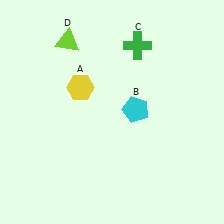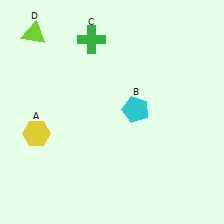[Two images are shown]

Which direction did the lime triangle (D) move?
The lime triangle (D) moved left.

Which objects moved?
The objects that moved are: the yellow hexagon (A), the green cross (C), the lime triangle (D).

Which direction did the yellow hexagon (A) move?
The yellow hexagon (A) moved down.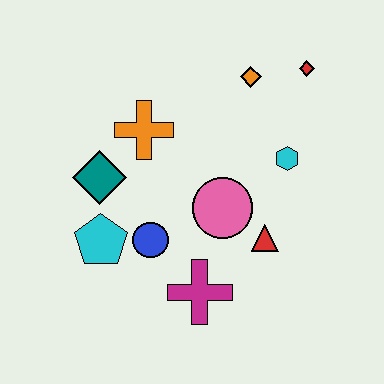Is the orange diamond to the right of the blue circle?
Yes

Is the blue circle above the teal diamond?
No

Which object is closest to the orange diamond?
The red diamond is closest to the orange diamond.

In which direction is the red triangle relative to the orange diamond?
The red triangle is below the orange diamond.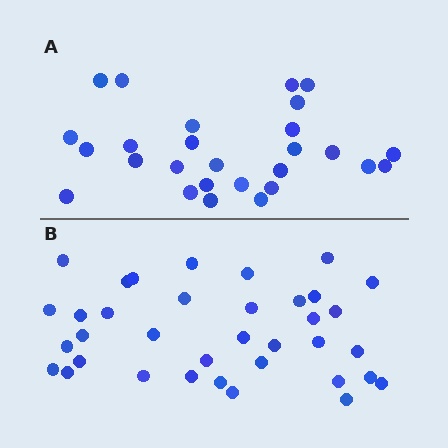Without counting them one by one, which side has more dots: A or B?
Region B (the bottom region) has more dots.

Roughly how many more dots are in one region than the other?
Region B has roughly 8 or so more dots than region A.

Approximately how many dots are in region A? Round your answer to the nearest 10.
About 30 dots. (The exact count is 27, which rounds to 30.)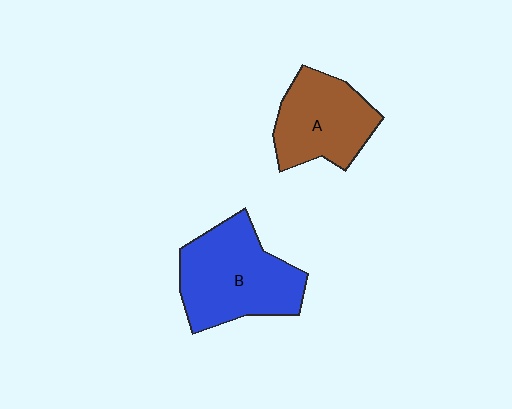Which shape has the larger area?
Shape B (blue).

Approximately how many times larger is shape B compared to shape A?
Approximately 1.3 times.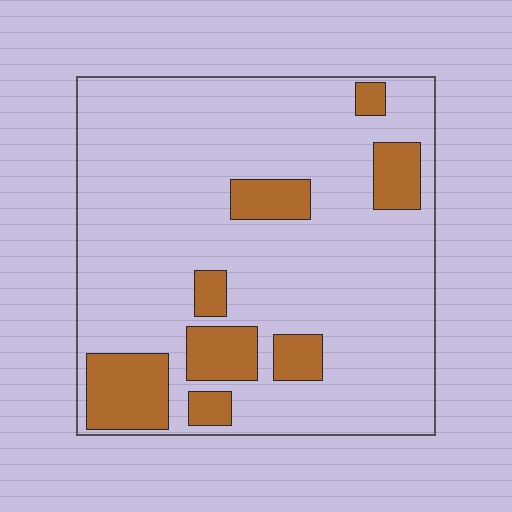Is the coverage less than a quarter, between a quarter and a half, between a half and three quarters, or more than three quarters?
Less than a quarter.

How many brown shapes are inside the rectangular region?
8.